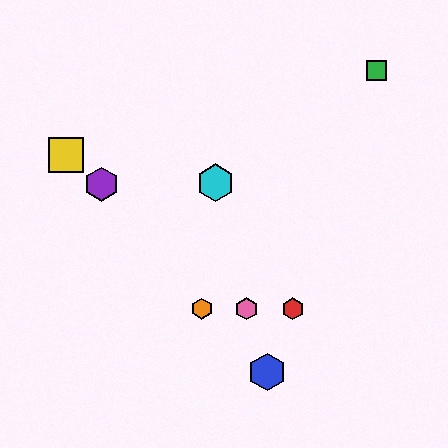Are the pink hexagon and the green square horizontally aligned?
No, the pink hexagon is at y≈309 and the green square is at y≈71.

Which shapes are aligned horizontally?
The red hexagon, the orange hexagon, the pink hexagon are aligned horizontally.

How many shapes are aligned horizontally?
3 shapes (the red hexagon, the orange hexagon, the pink hexagon) are aligned horizontally.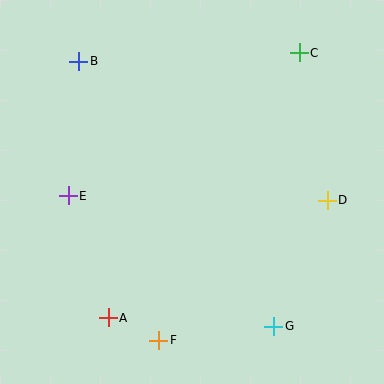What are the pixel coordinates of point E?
Point E is at (68, 196).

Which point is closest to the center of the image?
Point E at (68, 196) is closest to the center.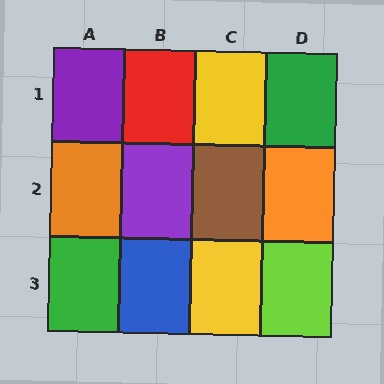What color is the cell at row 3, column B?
Blue.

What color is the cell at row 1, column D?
Green.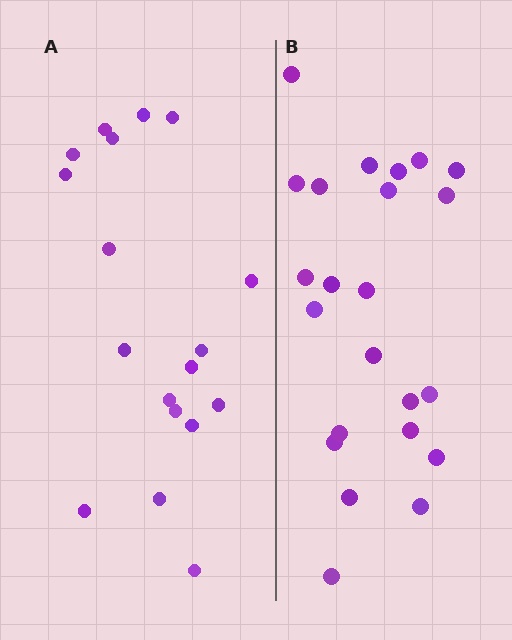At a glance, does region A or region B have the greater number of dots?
Region B (the right region) has more dots.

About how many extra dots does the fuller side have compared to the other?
Region B has about 5 more dots than region A.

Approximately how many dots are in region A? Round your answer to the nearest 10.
About 20 dots. (The exact count is 18, which rounds to 20.)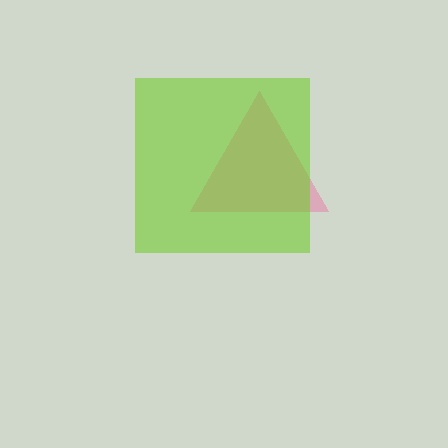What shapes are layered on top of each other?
The layered shapes are: a pink triangle, a lime square.